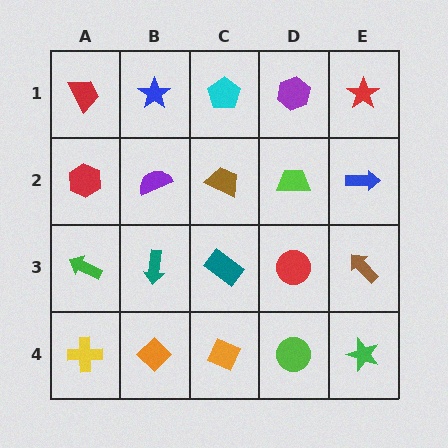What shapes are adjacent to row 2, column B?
A blue star (row 1, column B), a teal arrow (row 3, column B), a red hexagon (row 2, column A), a brown trapezoid (row 2, column C).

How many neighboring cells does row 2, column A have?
3.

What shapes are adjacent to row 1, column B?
A purple semicircle (row 2, column B), a red trapezoid (row 1, column A), a cyan pentagon (row 1, column C).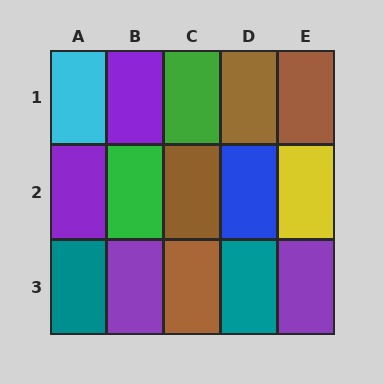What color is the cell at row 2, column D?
Blue.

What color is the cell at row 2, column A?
Purple.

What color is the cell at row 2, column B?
Green.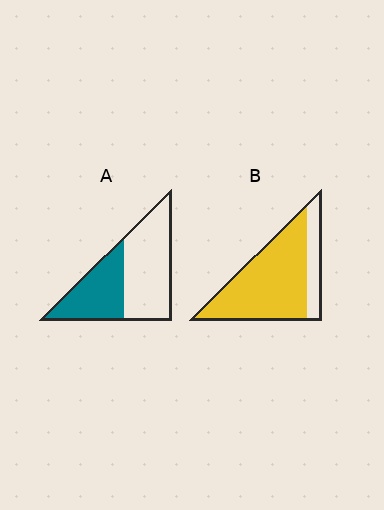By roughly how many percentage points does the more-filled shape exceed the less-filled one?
By roughly 40 percentage points (B over A).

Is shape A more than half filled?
No.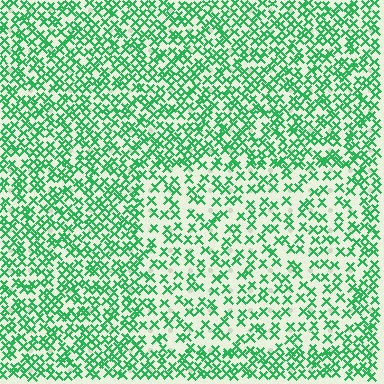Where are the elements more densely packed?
The elements are more densely packed outside the rectangle boundary.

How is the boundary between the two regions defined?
The boundary is defined by a change in element density (approximately 1.8x ratio). All elements are the same color, size, and shape.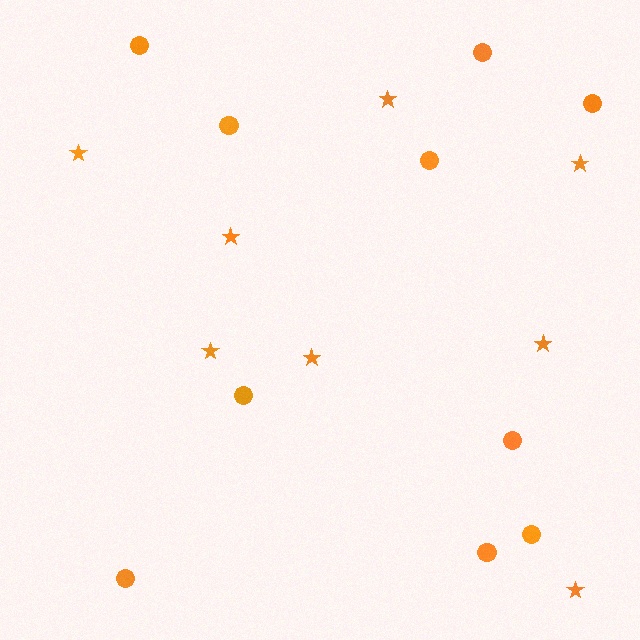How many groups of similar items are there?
There are 2 groups: one group of circles (10) and one group of stars (8).